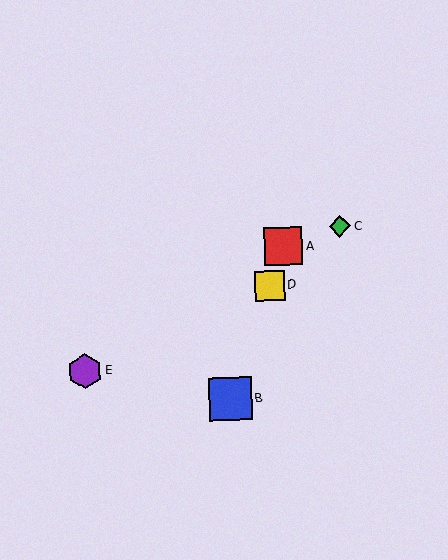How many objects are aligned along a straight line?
3 objects (A, B, D) are aligned along a straight line.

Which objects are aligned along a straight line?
Objects A, B, D are aligned along a straight line.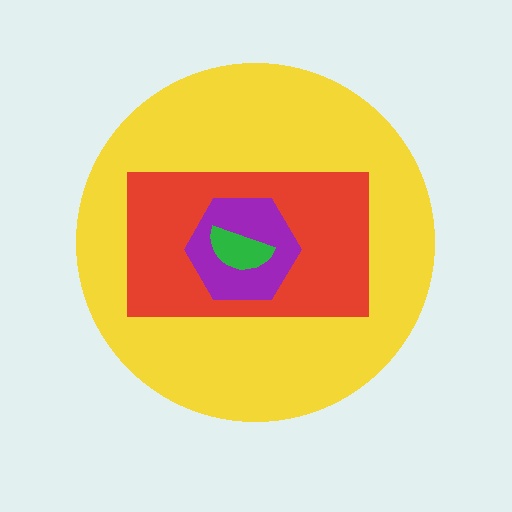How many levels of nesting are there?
4.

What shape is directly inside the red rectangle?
The purple hexagon.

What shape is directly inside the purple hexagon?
The green semicircle.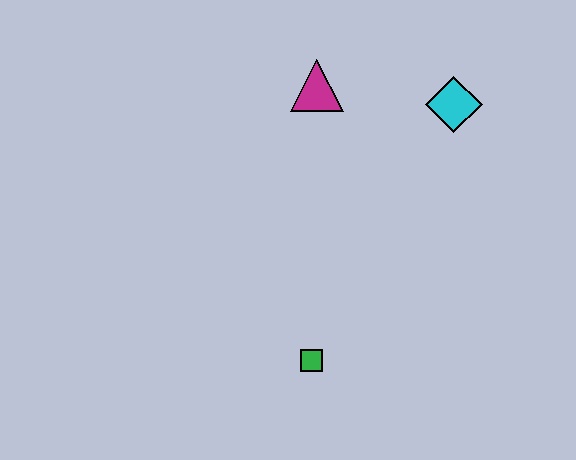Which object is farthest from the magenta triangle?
The green square is farthest from the magenta triangle.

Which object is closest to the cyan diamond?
The magenta triangle is closest to the cyan diamond.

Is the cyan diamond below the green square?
No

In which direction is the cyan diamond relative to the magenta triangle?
The cyan diamond is to the right of the magenta triangle.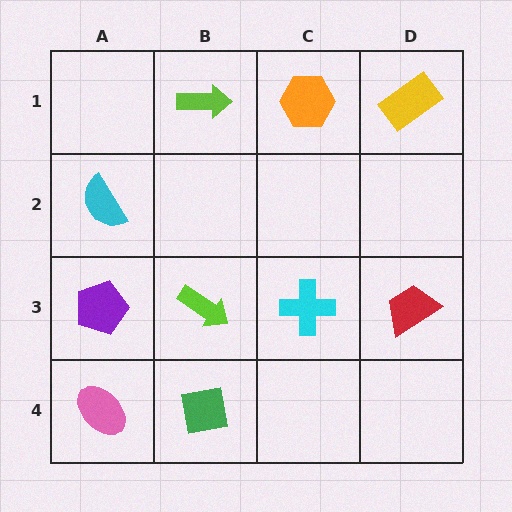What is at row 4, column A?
A pink ellipse.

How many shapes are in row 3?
4 shapes.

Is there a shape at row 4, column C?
No, that cell is empty.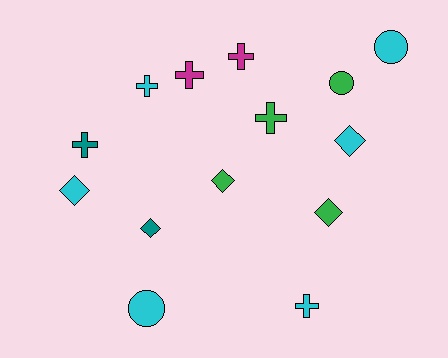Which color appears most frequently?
Cyan, with 6 objects.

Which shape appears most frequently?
Cross, with 6 objects.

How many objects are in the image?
There are 14 objects.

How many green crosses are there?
There is 1 green cross.